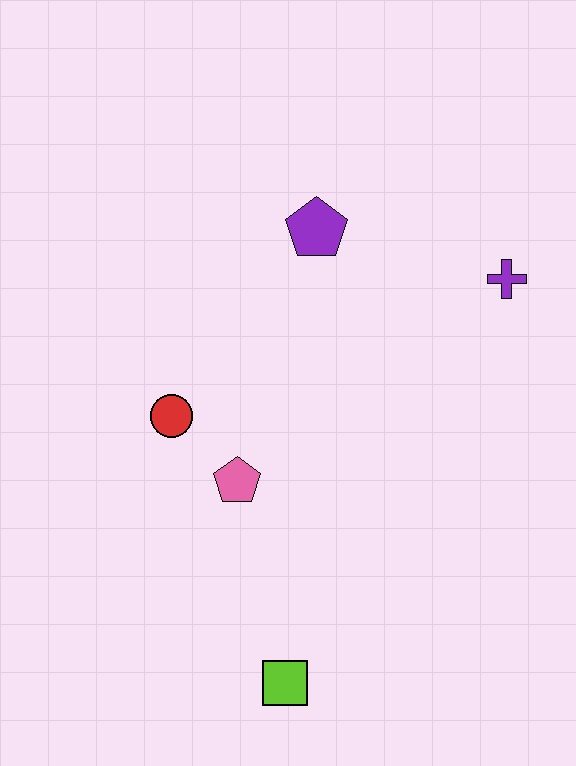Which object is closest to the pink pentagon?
The red circle is closest to the pink pentagon.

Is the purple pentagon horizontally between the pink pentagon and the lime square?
No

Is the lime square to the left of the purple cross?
Yes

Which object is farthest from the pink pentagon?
The purple cross is farthest from the pink pentagon.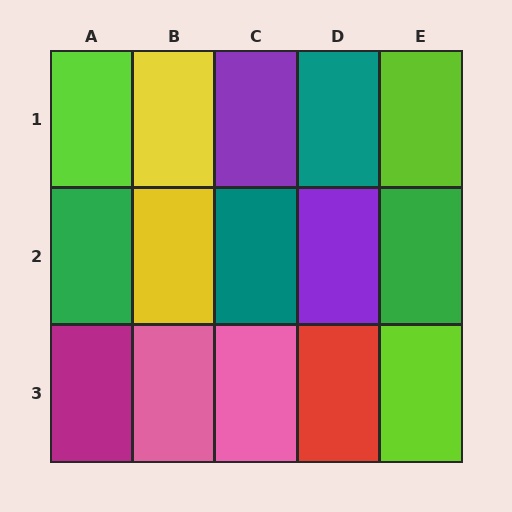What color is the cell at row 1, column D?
Teal.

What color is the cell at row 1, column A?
Lime.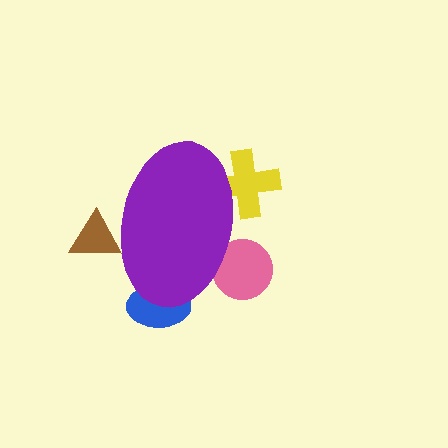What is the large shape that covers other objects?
A purple ellipse.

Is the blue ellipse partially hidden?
Yes, the blue ellipse is partially hidden behind the purple ellipse.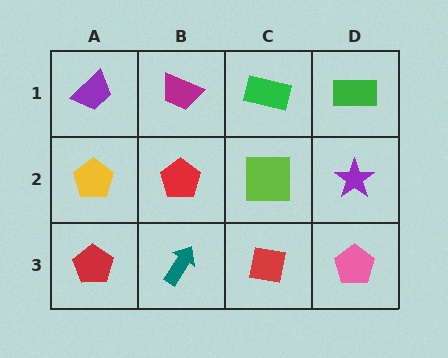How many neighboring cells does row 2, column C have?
4.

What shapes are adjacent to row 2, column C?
A green rectangle (row 1, column C), a red square (row 3, column C), a red pentagon (row 2, column B), a purple star (row 2, column D).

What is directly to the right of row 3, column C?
A pink pentagon.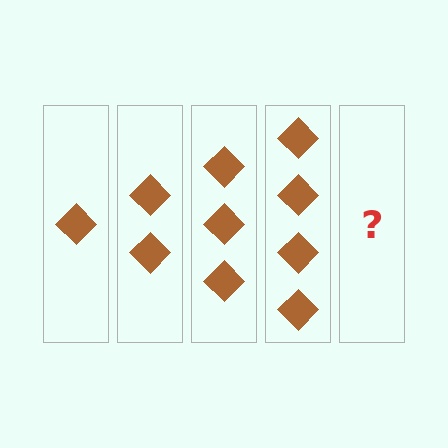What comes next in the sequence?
The next element should be 5 diamonds.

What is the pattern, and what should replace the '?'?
The pattern is that each step adds one more diamond. The '?' should be 5 diamonds.